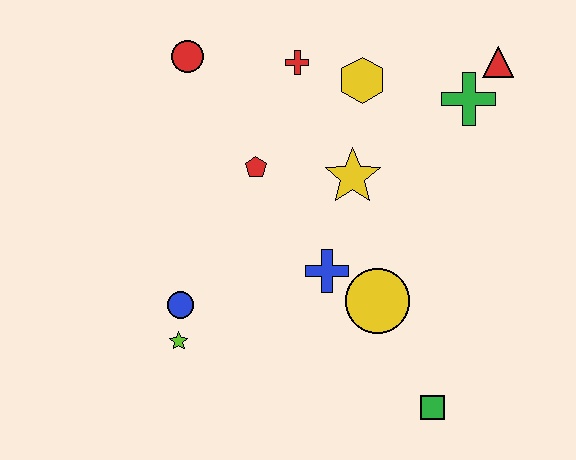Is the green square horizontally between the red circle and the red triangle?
Yes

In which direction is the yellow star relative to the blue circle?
The yellow star is to the right of the blue circle.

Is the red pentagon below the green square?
No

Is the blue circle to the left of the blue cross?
Yes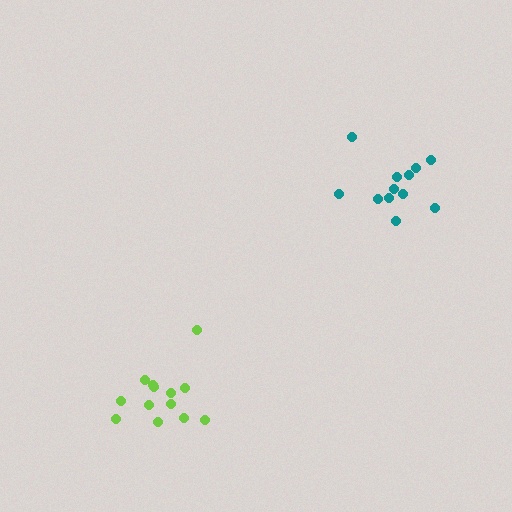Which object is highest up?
The teal cluster is topmost.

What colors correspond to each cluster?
The clusters are colored: lime, teal.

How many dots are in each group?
Group 1: 13 dots, Group 2: 12 dots (25 total).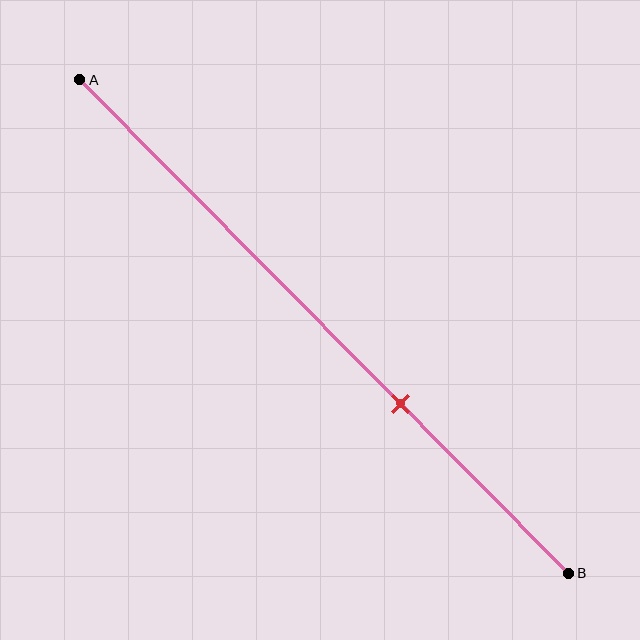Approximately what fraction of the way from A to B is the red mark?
The red mark is approximately 65% of the way from A to B.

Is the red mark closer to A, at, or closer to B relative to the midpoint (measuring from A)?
The red mark is closer to point B than the midpoint of segment AB.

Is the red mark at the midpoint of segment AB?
No, the mark is at about 65% from A, not at the 50% midpoint.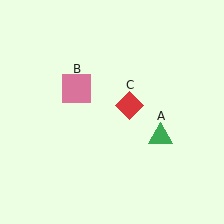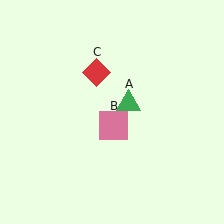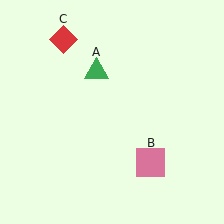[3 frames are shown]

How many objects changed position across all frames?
3 objects changed position: green triangle (object A), pink square (object B), red diamond (object C).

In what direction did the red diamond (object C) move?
The red diamond (object C) moved up and to the left.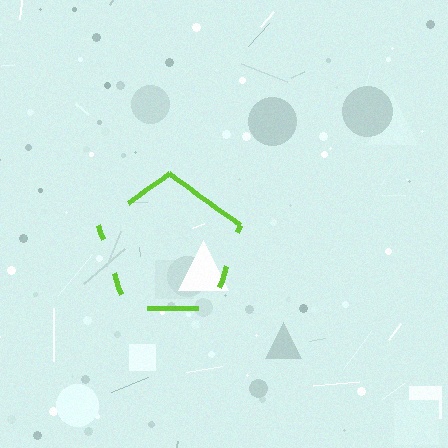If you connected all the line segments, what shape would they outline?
They would outline a pentagon.